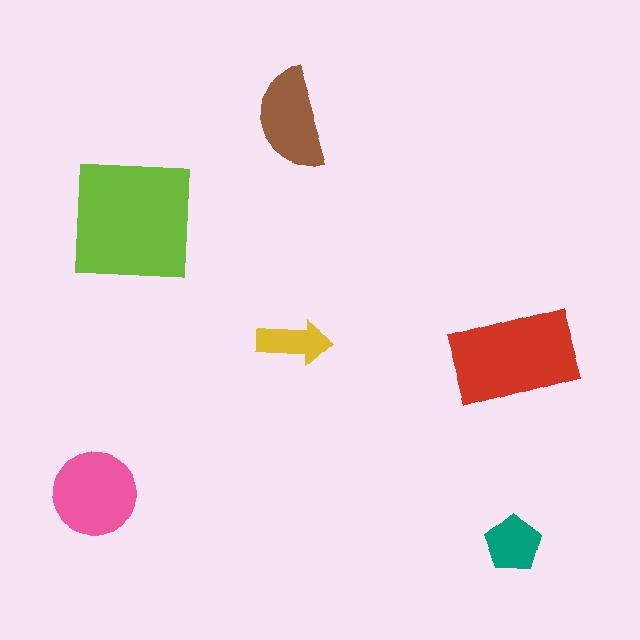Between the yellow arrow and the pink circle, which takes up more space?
The pink circle.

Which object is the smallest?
The yellow arrow.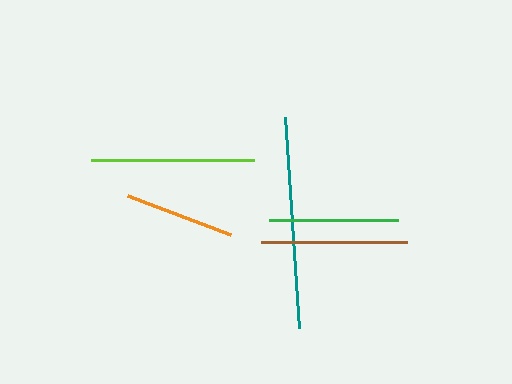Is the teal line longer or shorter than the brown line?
The teal line is longer than the brown line.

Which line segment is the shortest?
The orange line is the shortest at approximately 110 pixels.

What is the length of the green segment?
The green segment is approximately 128 pixels long.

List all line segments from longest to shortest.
From longest to shortest: teal, lime, brown, green, orange.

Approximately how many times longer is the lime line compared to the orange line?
The lime line is approximately 1.5 times the length of the orange line.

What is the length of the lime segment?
The lime segment is approximately 163 pixels long.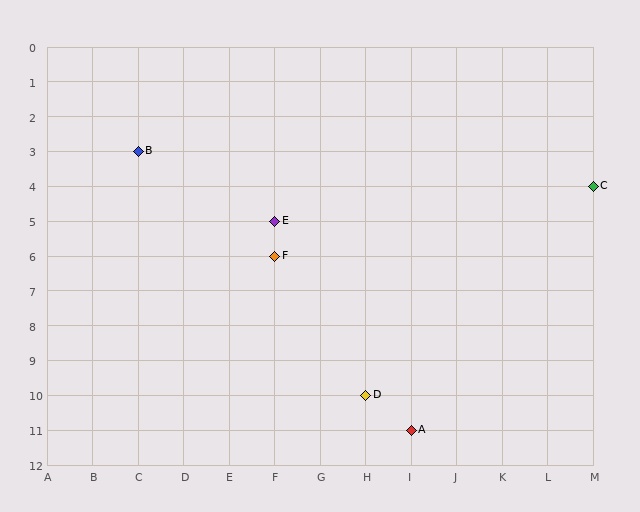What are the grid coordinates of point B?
Point B is at grid coordinates (C, 3).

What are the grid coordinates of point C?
Point C is at grid coordinates (M, 4).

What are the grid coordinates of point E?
Point E is at grid coordinates (F, 5).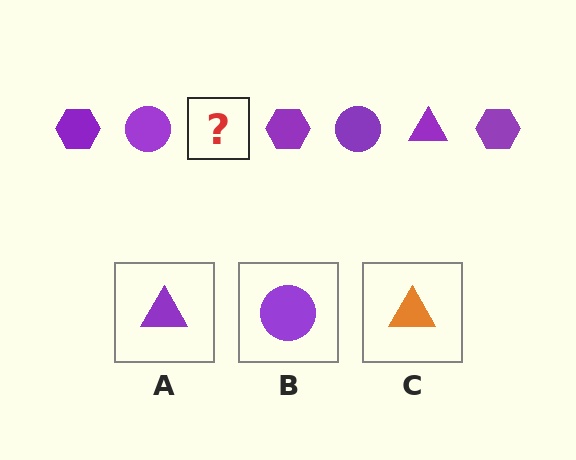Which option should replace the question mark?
Option A.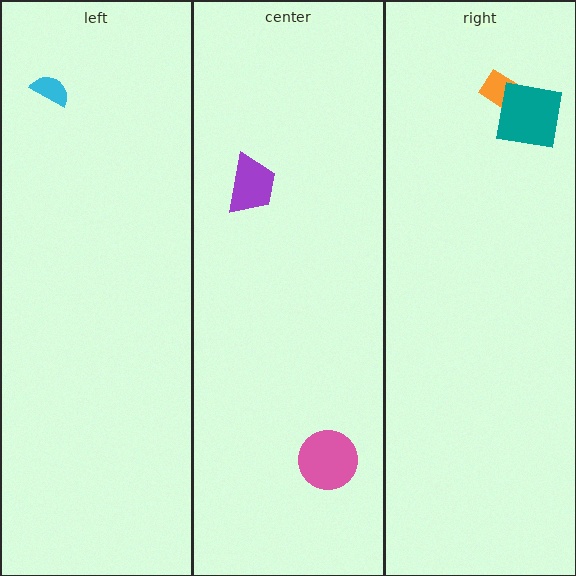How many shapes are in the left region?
1.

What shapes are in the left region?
The cyan semicircle.